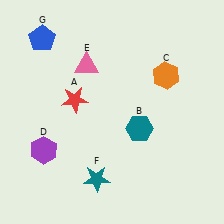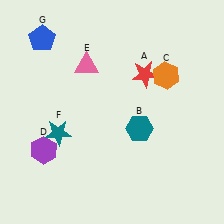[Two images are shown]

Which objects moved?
The objects that moved are: the red star (A), the teal star (F).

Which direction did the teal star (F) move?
The teal star (F) moved up.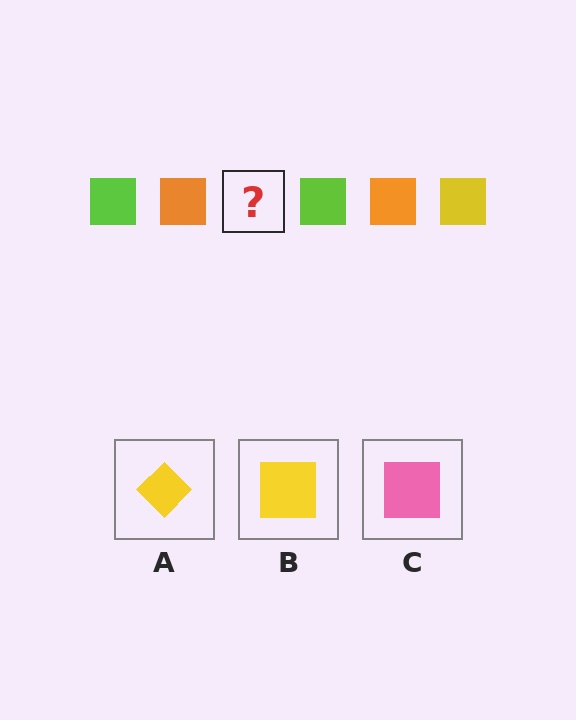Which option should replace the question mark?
Option B.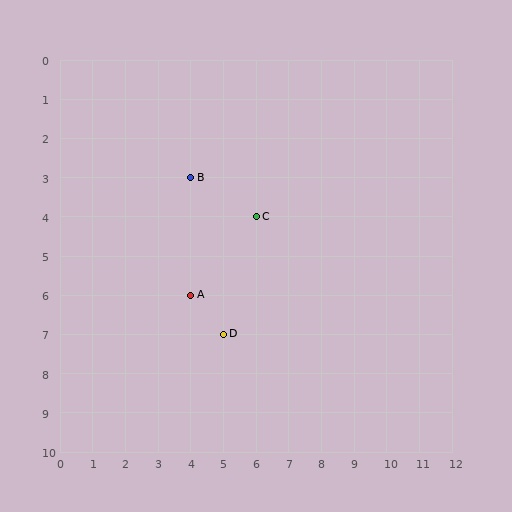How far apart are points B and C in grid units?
Points B and C are 2 columns and 1 row apart (about 2.2 grid units diagonally).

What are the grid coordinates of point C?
Point C is at grid coordinates (6, 4).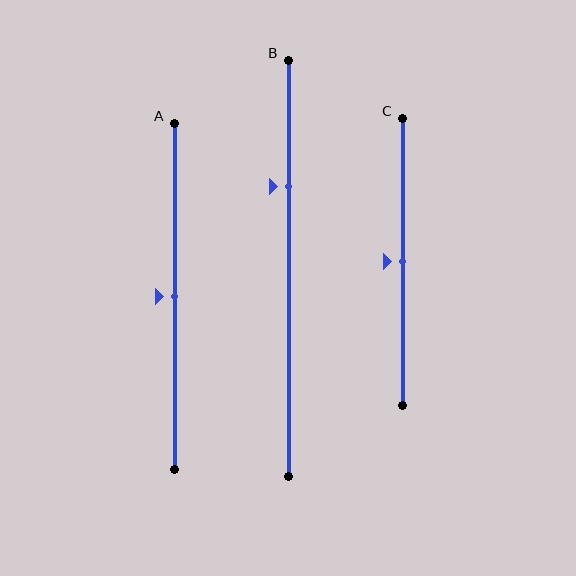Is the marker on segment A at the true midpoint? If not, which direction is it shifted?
Yes, the marker on segment A is at the true midpoint.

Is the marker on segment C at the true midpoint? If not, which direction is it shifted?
Yes, the marker on segment C is at the true midpoint.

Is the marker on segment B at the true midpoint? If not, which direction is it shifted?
No, the marker on segment B is shifted upward by about 20% of the segment length.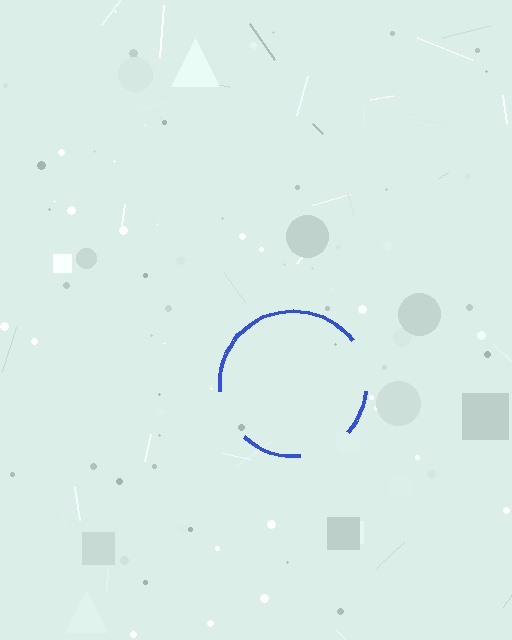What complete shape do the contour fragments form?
The contour fragments form a circle.